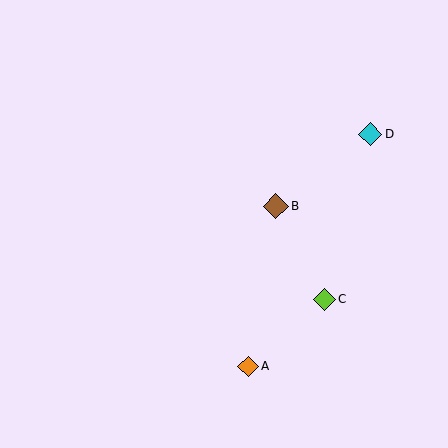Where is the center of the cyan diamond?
The center of the cyan diamond is at (370, 134).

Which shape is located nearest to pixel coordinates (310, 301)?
The lime diamond (labeled C) at (324, 299) is nearest to that location.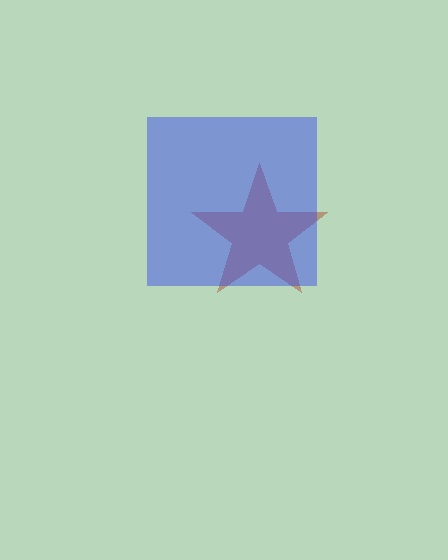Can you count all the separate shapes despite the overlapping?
Yes, there are 2 separate shapes.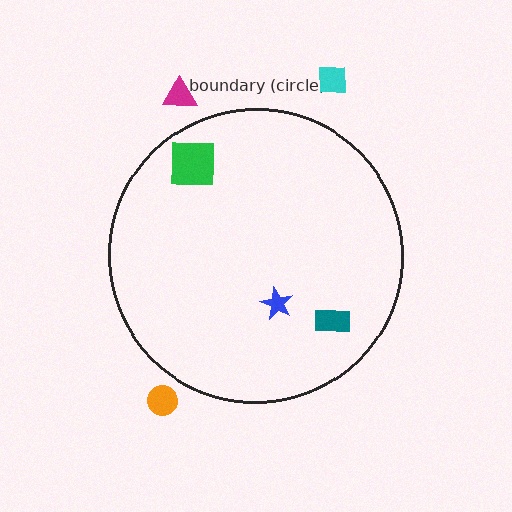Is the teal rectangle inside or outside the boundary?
Inside.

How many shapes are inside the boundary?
3 inside, 3 outside.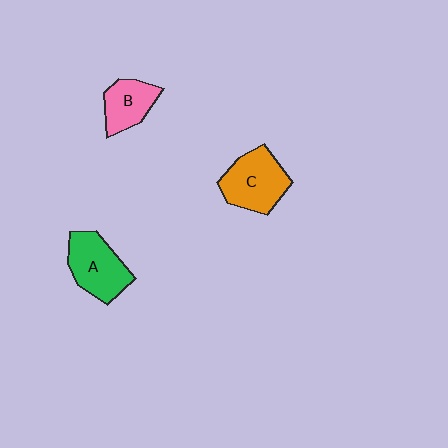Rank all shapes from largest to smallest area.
From largest to smallest: C (orange), A (green), B (pink).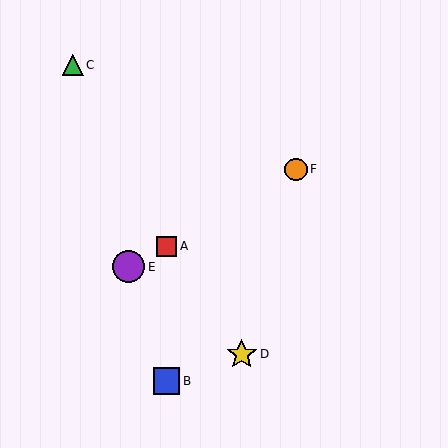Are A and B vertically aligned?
Yes, both are at x≈167.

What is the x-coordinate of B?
Object B is at x≈167.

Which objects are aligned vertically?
Objects A, B are aligned vertically.